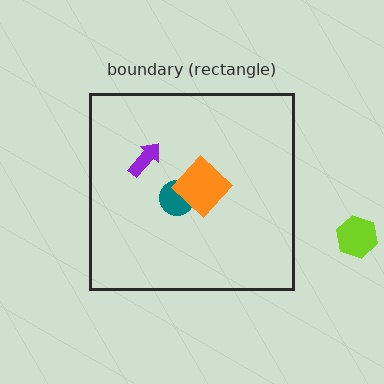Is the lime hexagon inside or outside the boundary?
Outside.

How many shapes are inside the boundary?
3 inside, 1 outside.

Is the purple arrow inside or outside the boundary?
Inside.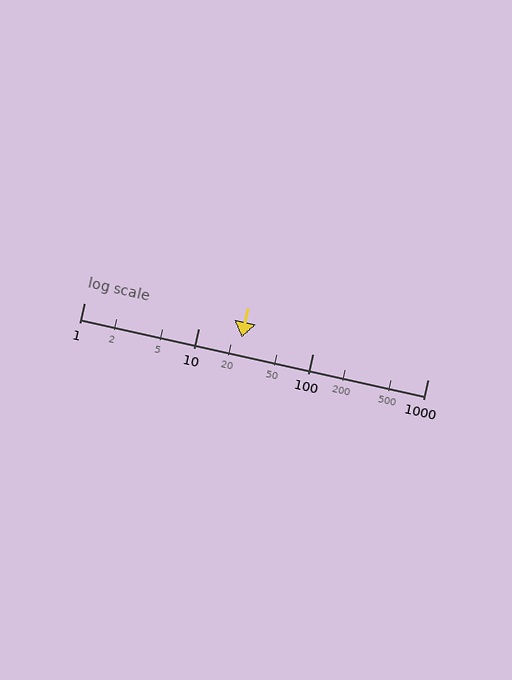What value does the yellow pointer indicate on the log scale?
The pointer indicates approximately 24.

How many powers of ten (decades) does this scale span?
The scale spans 3 decades, from 1 to 1000.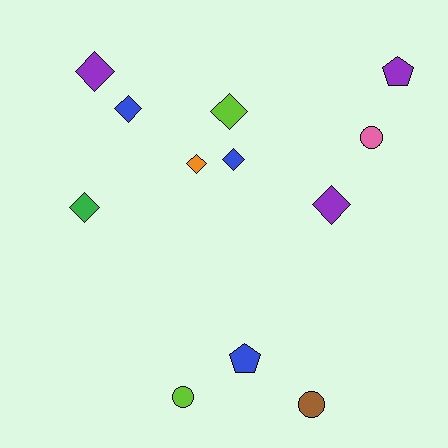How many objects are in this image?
There are 12 objects.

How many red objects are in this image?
There are no red objects.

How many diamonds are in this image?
There are 7 diamonds.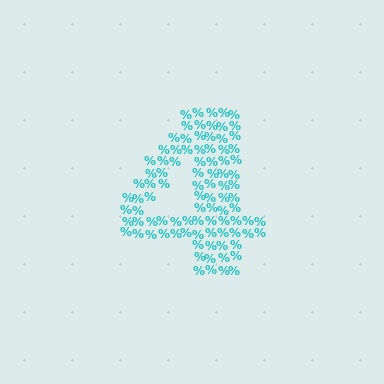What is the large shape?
The large shape is the digit 4.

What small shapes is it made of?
It is made of small percent signs.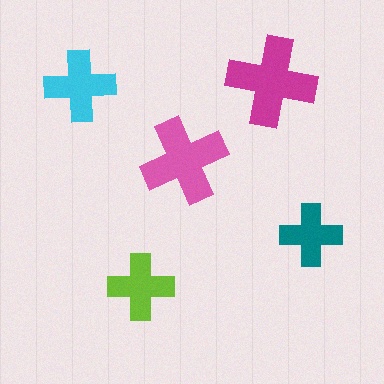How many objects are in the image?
There are 5 objects in the image.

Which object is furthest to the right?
The teal cross is rightmost.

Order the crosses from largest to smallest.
the magenta one, the pink one, the cyan one, the lime one, the teal one.